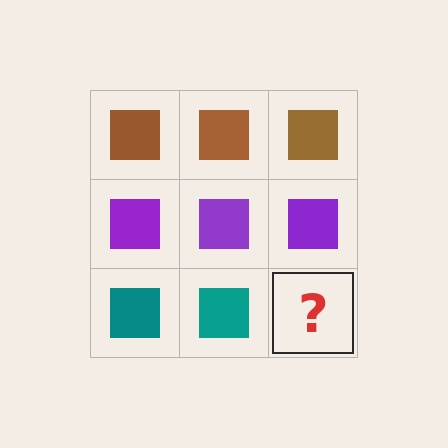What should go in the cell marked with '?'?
The missing cell should contain a teal square.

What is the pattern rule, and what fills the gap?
The rule is that each row has a consistent color. The gap should be filled with a teal square.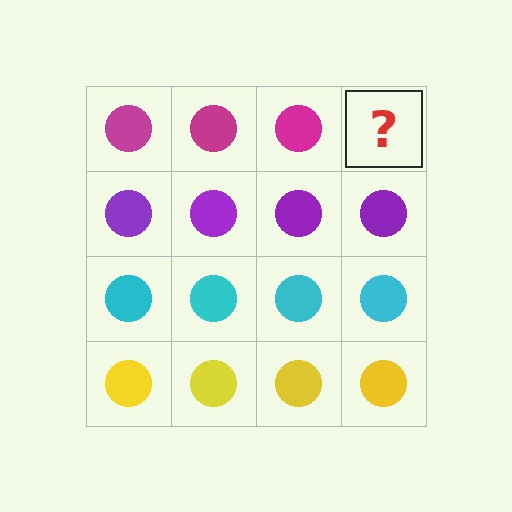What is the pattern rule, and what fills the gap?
The rule is that each row has a consistent color. The gap should be filled with a magenta circle.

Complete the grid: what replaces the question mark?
The question mark should be replaced with a magenta circle.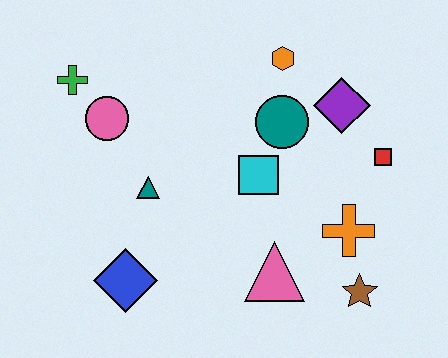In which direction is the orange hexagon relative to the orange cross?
The orange hexagon is above the orange cross.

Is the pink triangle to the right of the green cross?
Yes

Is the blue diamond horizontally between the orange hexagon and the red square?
No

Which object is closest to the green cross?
The pink circle is closest to the green cross.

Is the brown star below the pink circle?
Yes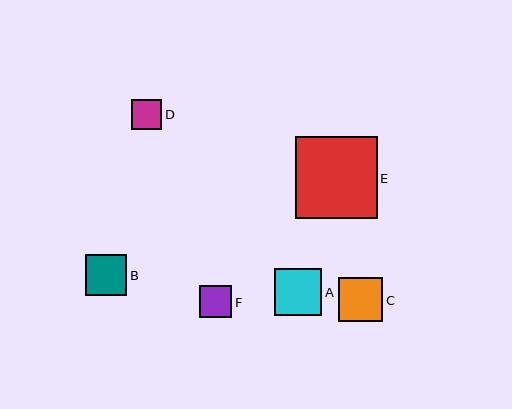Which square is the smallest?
Square D is the smallest with a size of approximately 30 pixels.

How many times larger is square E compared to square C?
Square E is approximately 1.8 times the size of square C.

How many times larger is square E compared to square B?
Square E is approximately 2.0 times the size of square B.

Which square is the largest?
Square E is the largest with a size of approximately 81 pixels.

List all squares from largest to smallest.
From largest to smallest: E, A, C, B, F, D.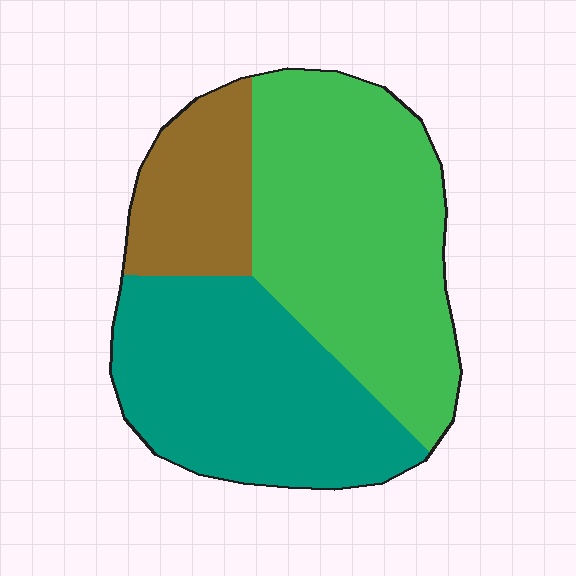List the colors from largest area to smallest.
From largest to smallest: green, teal, brown.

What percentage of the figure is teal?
Teal takes up between a third and a half of the figure.